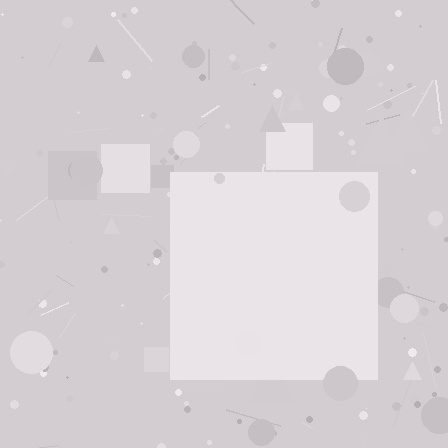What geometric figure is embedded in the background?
A square is embedded in the background.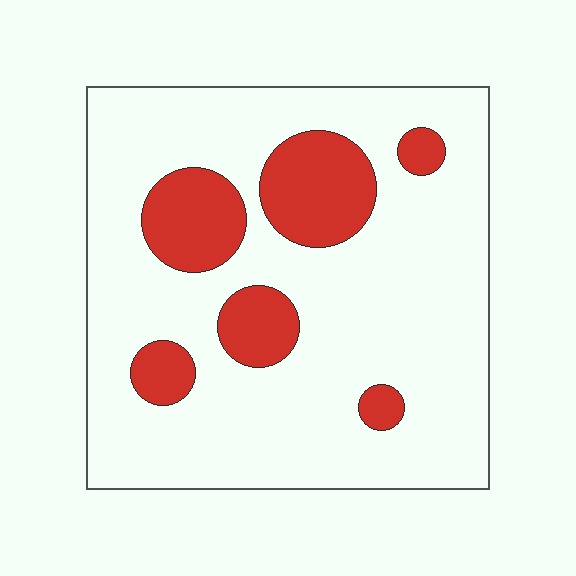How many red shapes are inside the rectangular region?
6.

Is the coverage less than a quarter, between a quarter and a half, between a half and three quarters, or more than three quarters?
Less than a quarter.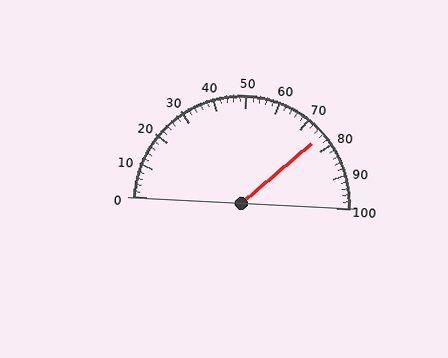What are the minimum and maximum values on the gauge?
The gauge ranges from 0 to 100.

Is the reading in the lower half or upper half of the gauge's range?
The reading is in the upper half of the range (0 to 100).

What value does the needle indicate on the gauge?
The needle indicates approximately 76.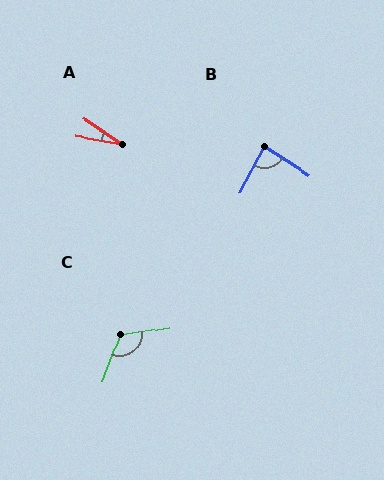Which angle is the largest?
C, at approximately 119 degrees.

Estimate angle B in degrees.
Approximately 85 degrees.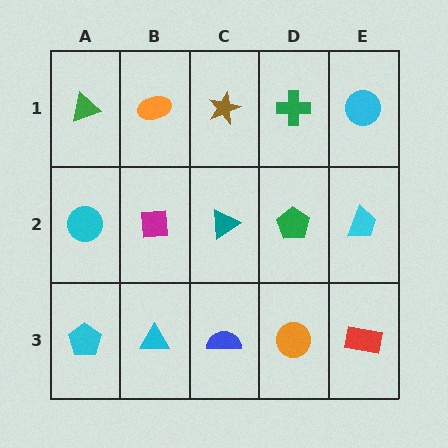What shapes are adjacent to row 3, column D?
A green pentagon (row 2, column D), a blue semicircle (row 3, column C), a red rectangle (row 3, column E).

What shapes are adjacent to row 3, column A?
A cyan circle (row 2, column A), a cyan triangle (row 3, column B).